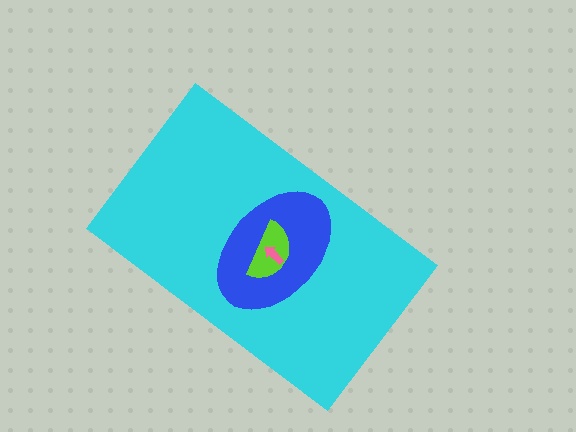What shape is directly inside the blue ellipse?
The lime semicircle.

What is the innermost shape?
The pink arrow.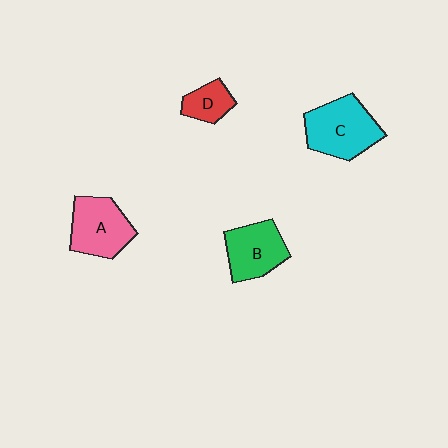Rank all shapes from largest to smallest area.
From largest to smallest: C (cyan), A (pink), B (green), D (red).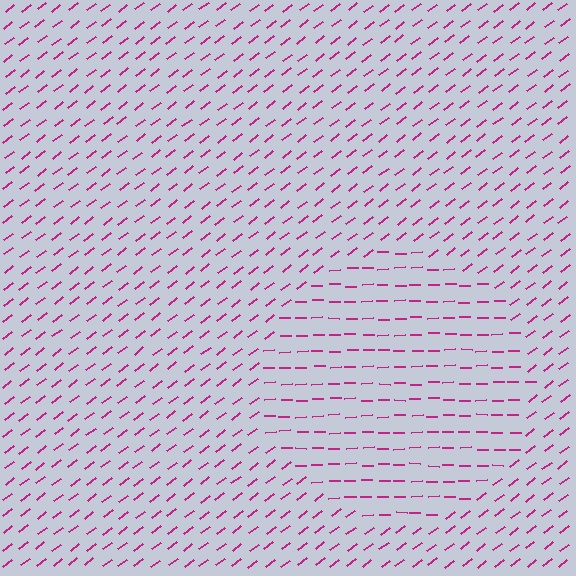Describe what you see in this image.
The image is filled with small magenta line segments. A circle region in the image has lines oriented differently from the surrounding lines, creating a visible texture boundary.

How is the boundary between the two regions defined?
The boundary is defined purely by a change in line orientation (approximately 36 degrees difference). All lines are the same color and thickness.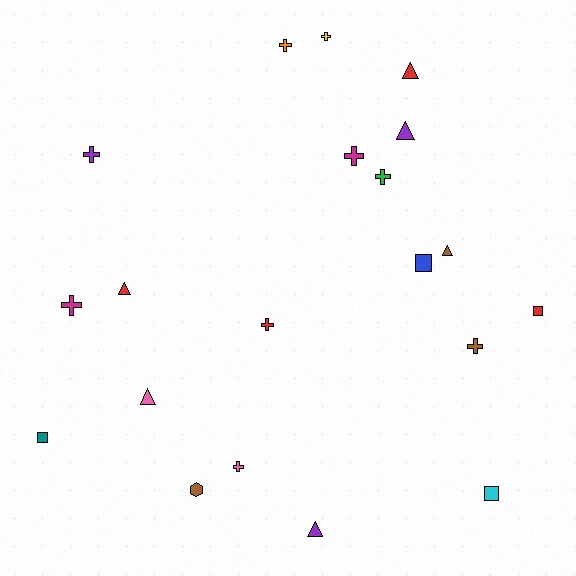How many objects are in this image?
There are 20 objects.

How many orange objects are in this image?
There is 1 orange object.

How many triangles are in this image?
There are 6 triangles.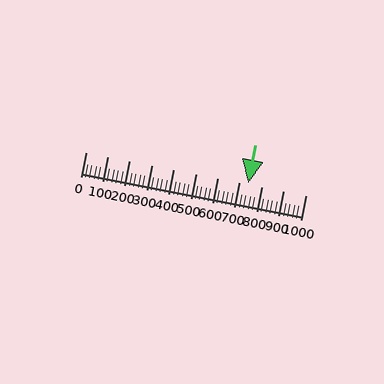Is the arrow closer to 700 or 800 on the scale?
The arrow is closer to 700.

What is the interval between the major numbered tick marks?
The major tick marks are spaced 100 units apart.